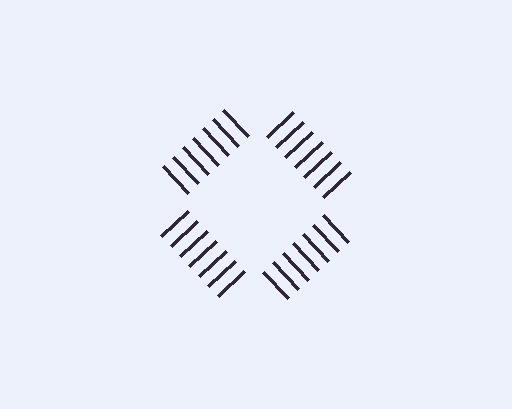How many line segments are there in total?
28 — 7 along each of the 4 edges.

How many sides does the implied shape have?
4 sides — the line-ends trace a square.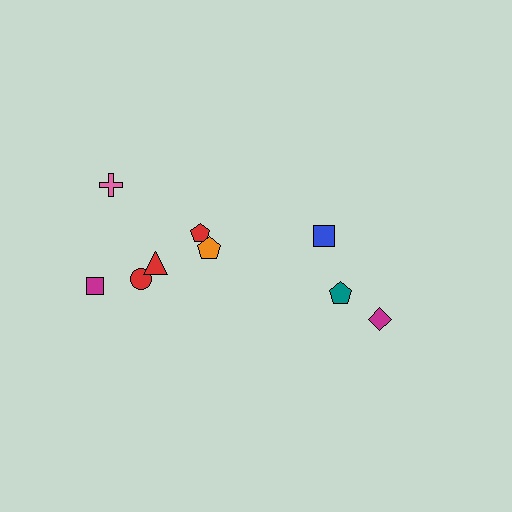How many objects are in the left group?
There are 6 objects.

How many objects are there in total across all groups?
There are 9 objects.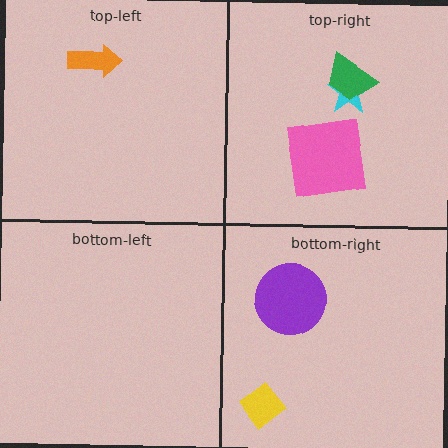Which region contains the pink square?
The top-right region.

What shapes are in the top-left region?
The orange arrow.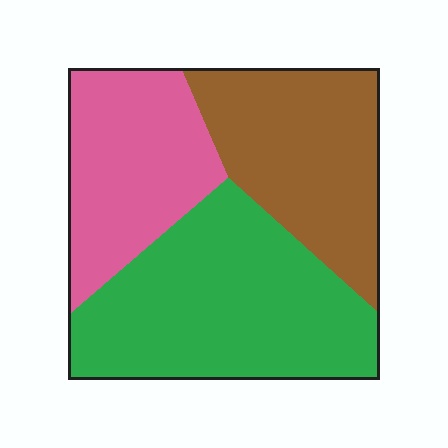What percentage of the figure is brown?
Brown takes up about one third (1/3) of the figure.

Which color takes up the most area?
Green, at roughly 45%.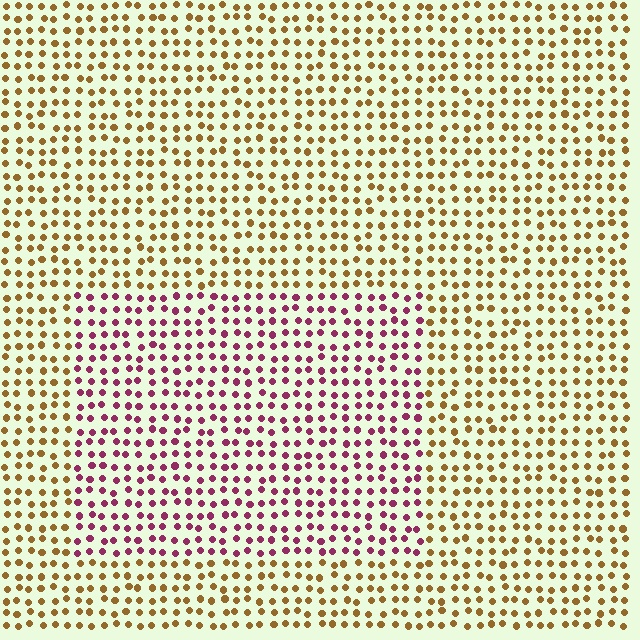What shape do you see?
I see a rectangle.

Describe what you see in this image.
The image is filled with small brown elements in a uniform arrangement. A rectangle-shaped region is visible where the elements are tinted to a slightly different hue, forming a subtle color boundary.